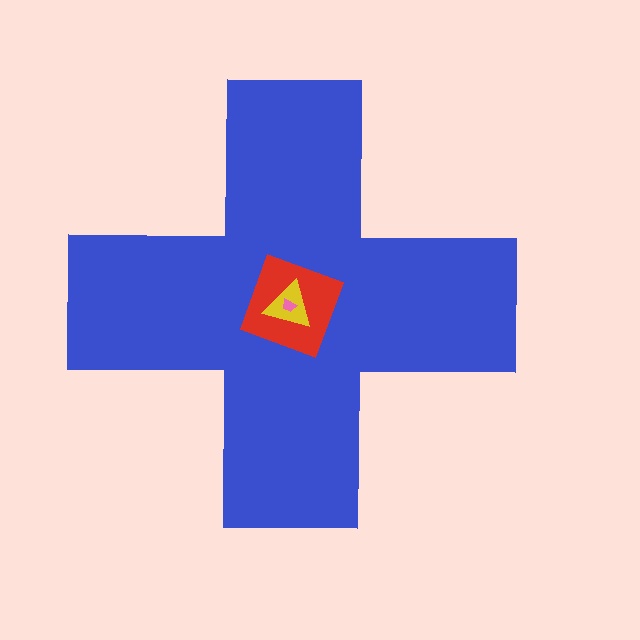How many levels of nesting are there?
4.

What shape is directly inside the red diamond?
The yellow triangle.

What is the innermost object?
The pink trapezoid.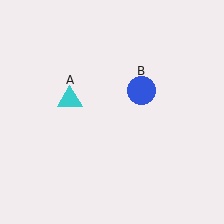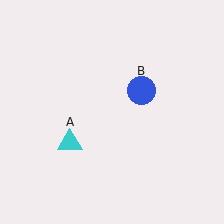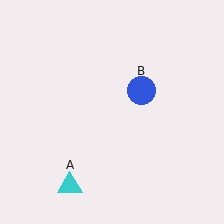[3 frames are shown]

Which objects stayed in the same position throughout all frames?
Blue circle (object B) remained stationary.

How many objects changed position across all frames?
1 object changed position: cyan triangle (object A).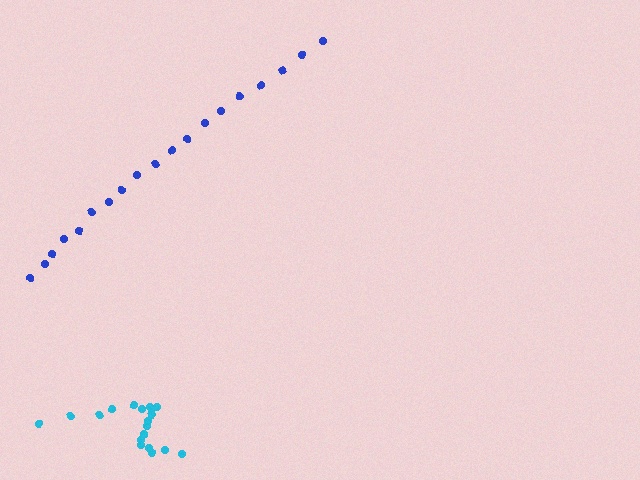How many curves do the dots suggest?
There are 2 distinct paths.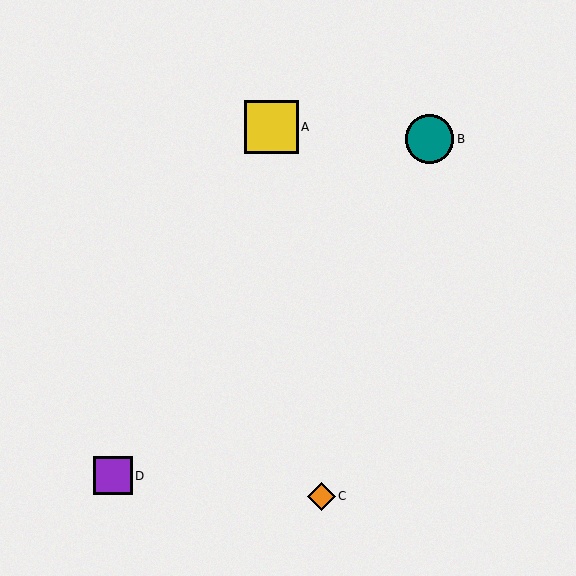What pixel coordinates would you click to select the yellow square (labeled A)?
Click at (271, 127) to select the yellow square A.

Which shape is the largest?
The yellow square (labeled A) is the largest.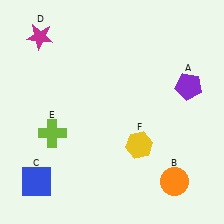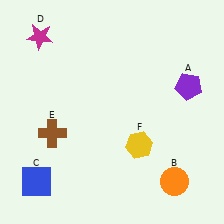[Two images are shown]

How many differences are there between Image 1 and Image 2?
There is 1 difference between the two images.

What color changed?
The cross (E) changed from lime in Image 1 to brown in Image 2.